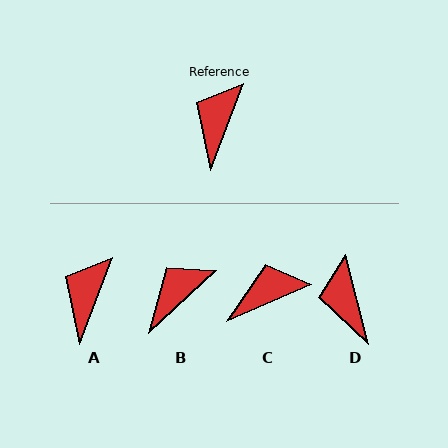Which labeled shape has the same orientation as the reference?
A.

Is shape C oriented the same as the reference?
No, it is off by about 46 degrees.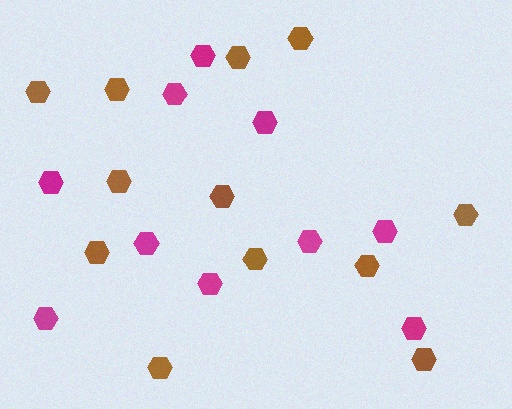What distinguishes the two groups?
There are 2 groups: one group of brown hexagons (12) and one group of magenta hexagons (10).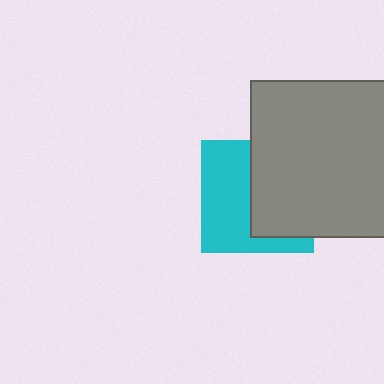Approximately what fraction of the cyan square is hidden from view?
Roughly 49% of the cyan square is hidden behind the gray square.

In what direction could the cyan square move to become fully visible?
The cyan square could move left. That would shift it out from behind the gray square entirely.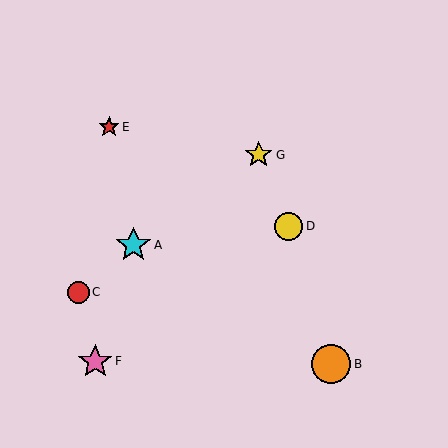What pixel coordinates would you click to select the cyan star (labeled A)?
Click at (133, 245) to select the cyan star A.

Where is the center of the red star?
The center of the red star is at (109, 127).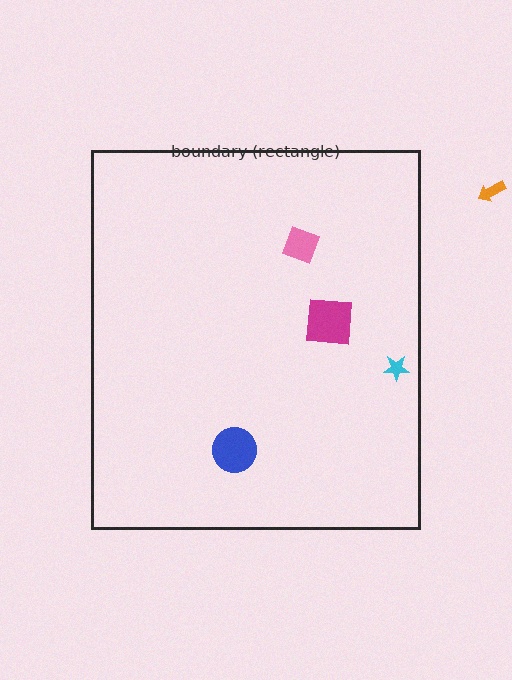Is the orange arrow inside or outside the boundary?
Outside.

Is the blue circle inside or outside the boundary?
Inside.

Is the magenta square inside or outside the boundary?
Inside.